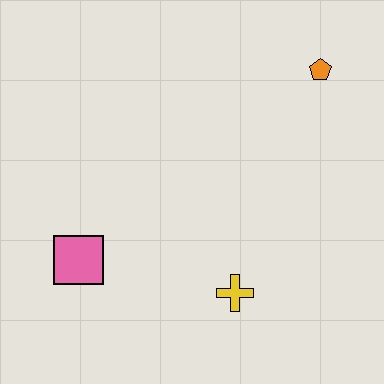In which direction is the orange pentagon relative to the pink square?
The orange pentagon is to the right of the pink square.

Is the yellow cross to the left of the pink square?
No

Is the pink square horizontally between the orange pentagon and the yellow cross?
No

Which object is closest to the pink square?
The yellow cross is closest to the pink square.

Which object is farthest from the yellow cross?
The orange pentagon is farthest from the yellow cross.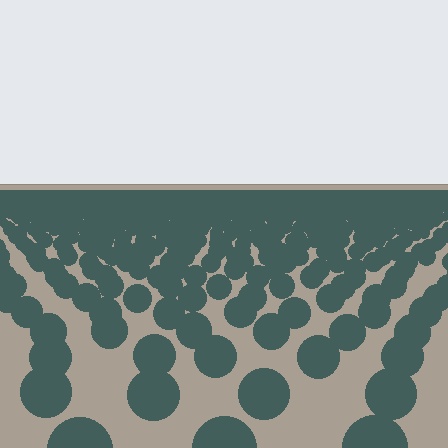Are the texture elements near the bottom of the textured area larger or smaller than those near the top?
Larger. Near the bottom, elements are closer to the viewer and appear at a bigger on-screen size.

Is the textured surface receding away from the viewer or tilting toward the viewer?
The surface is receding away from the viewer. Texture elements get smaller and denser toward the top.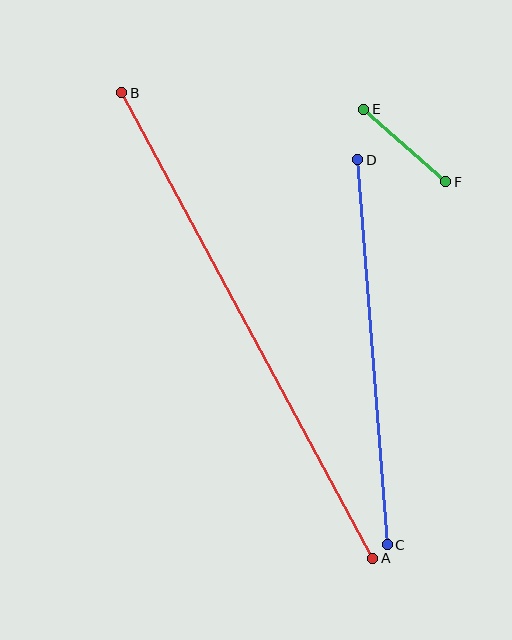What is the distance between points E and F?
The distance is approximately 109 pixels.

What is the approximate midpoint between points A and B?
The midpoint is at approximately (247, 326) pixels.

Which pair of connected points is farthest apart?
Points A and B are farthest apart.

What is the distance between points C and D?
The distance is approximately 386 pixels.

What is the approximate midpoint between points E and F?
The midpoint is at approximately (405, 146) pixels.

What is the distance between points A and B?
The distance is approximately 529 pixels.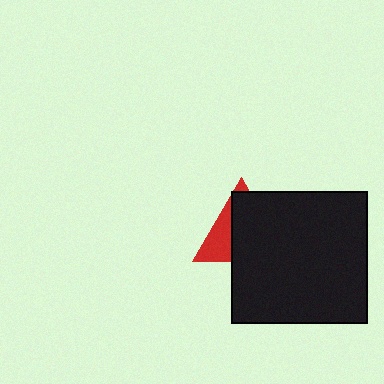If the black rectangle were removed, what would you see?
You would see the complete red triangle.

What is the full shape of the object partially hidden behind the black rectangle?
The partially hidden object is a red triangle.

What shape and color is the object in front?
The object in front is a black rectangle.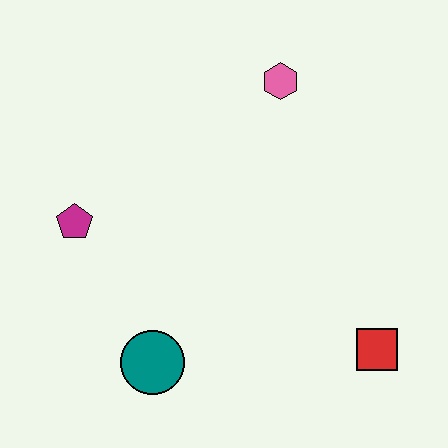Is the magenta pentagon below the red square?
No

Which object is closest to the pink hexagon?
The magenta pentagon is closest to the pink hexagon.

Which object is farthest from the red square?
The magenta pentagon is farthest from the red square.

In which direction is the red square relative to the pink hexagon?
The red square is below the pink hexagon.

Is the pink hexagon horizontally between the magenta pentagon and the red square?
Yes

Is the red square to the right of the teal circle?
Yes